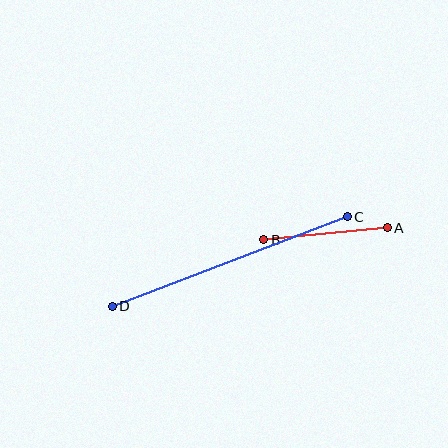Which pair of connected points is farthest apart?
Points C and D are farthest apart.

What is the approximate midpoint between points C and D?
The midpoint is at approximately (230, 261) pixels.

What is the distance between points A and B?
The distance is approximately 124 pixels.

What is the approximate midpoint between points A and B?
The midpoint is at approximately (326, 234) pixels.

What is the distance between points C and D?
The distance is approximately 252 pixels.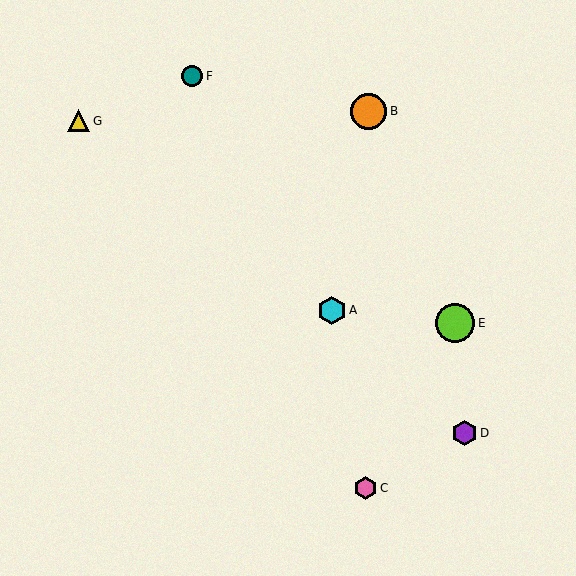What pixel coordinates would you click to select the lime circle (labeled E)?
Click at (455, 323) to select the lime circle E.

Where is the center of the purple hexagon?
The center of the purple hexagon is at (465, 433).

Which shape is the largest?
The lime circle (labeled E) is the largest.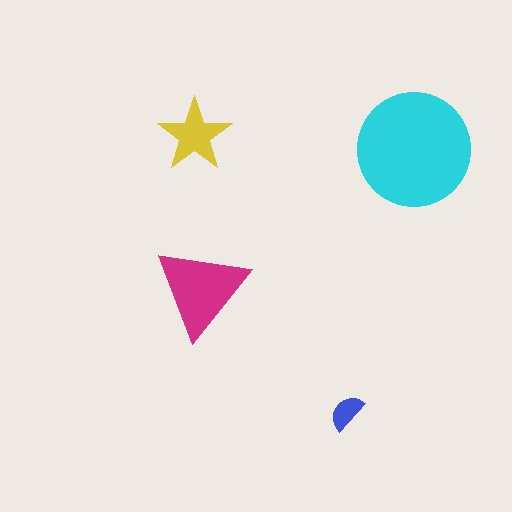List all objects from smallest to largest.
The blue semicircle, the yellow star, the magenta triangle, the cyan circle.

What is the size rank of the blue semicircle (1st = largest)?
4th.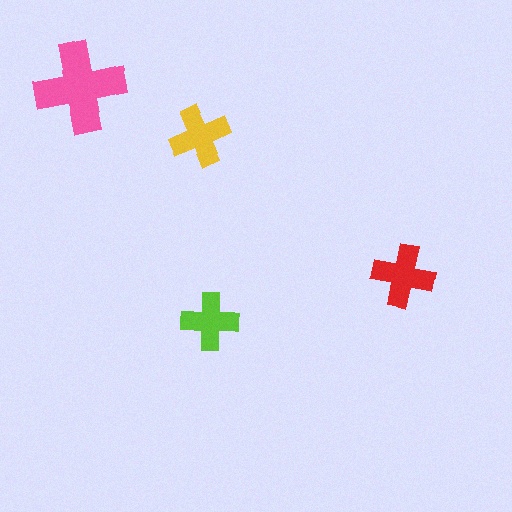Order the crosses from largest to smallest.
the pink one, the red one, the yellow one, the lime one.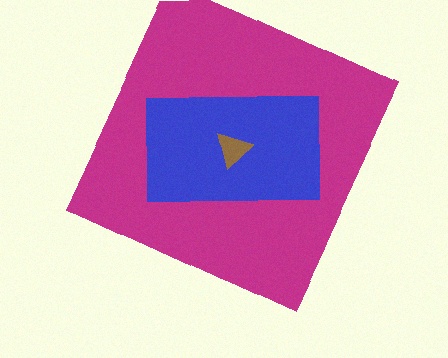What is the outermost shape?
The magenta square.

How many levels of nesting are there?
3.